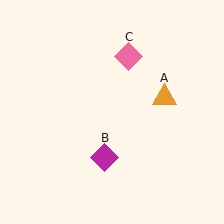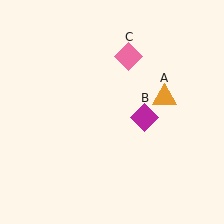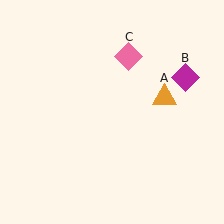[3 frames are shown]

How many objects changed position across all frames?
1 object changed position: magenta diamond (object B).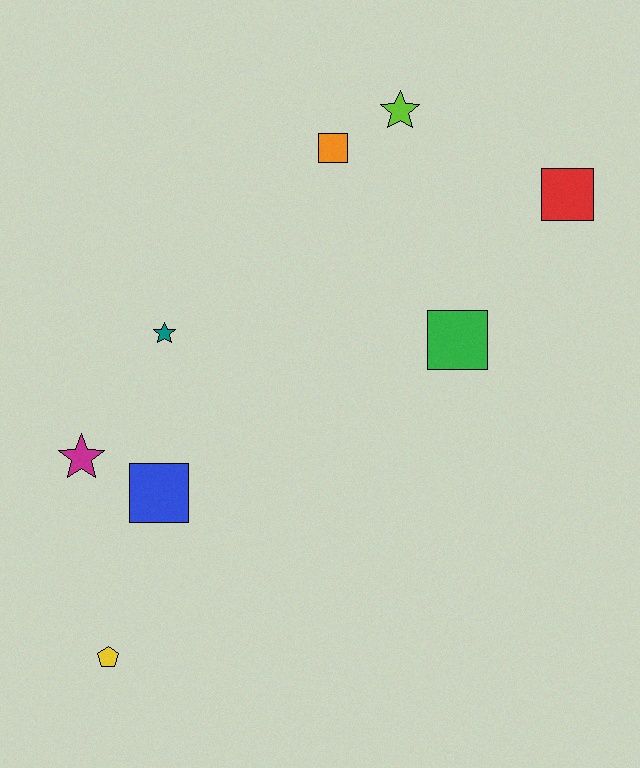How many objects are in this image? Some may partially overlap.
There are 8 objects.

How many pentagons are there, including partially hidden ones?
There is 1 pentagon.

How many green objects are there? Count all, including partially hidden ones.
There is 1 green object.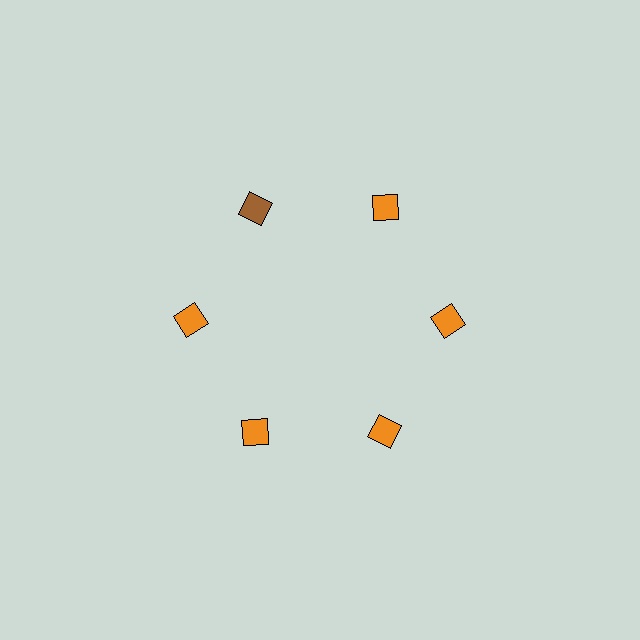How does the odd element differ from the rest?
It has a different color: brown instead of orange.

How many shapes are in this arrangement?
There are 6 shapes arranged in a ring pattern.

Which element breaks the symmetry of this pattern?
The brown diamond at roughly the 11 o'clock position breaks the symmetry. All other shapes are orange diamonds.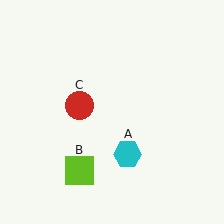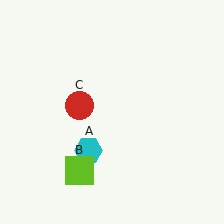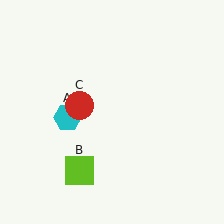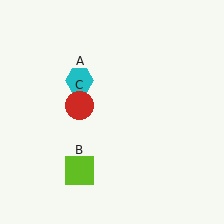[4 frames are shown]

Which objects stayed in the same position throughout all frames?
Lime square (object B) and red circle (object C) remained stationary.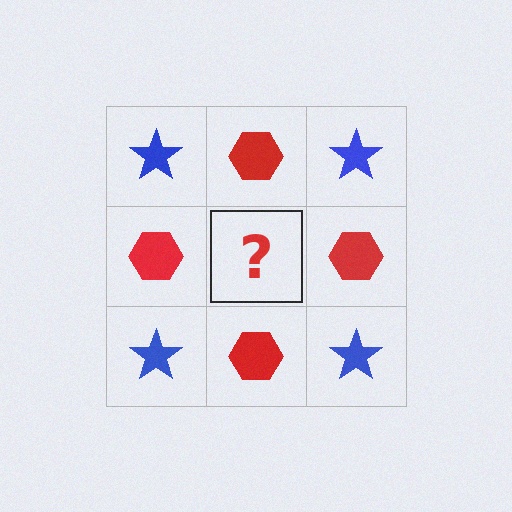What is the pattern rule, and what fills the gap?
The rule is that it alternates blue star and red hexagon in a checkerboard pattern. The gap should be filled with a blue star.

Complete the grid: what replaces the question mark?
The question mark should be replaced with a blue star.